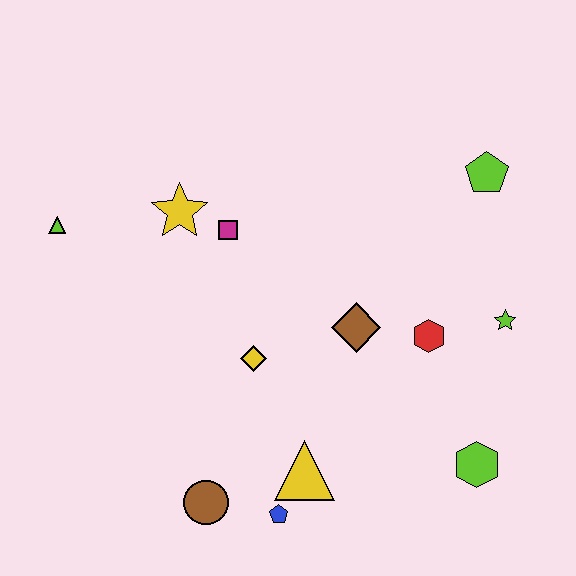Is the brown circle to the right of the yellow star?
Yes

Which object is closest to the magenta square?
The yellow star is closest to the magenta square.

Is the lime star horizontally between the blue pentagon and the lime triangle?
No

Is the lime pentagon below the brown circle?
No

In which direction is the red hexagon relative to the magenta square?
The red hexagon is to the right of the magenta square.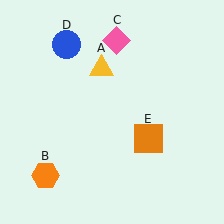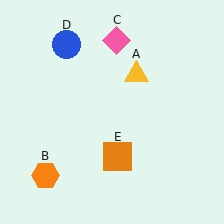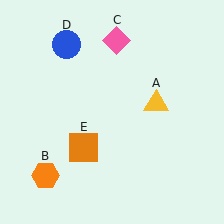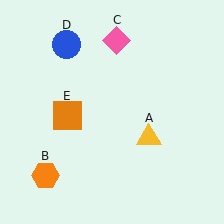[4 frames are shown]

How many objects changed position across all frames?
2 objects changed position: yellow triangle (object A), orange square (object E).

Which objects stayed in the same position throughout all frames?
Orange hexagon (object B) and pink diamond (object C) and blue circle (object D) remained stationary.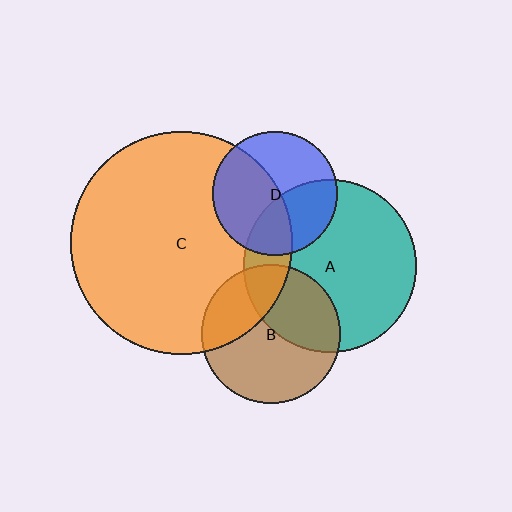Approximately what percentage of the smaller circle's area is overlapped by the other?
Approximately 20%.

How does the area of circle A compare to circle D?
Approximately 1.9 times.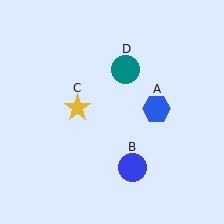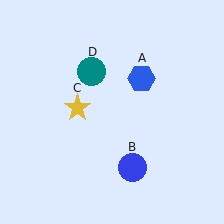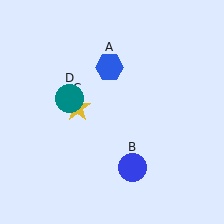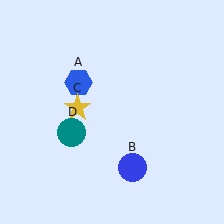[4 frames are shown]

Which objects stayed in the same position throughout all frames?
Blue circle (object B) and yellow star (object C) remained stationary.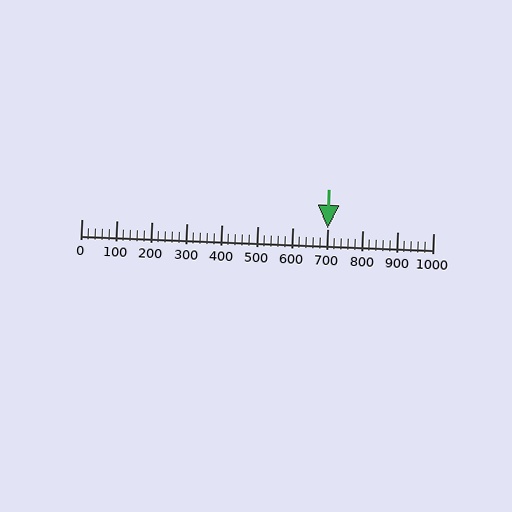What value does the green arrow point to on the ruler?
The green arrow points to approximately 700.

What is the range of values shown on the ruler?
The ruler shows values from 0 to 1000.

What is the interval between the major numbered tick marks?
The major tick marks are spaced 100 units apart.